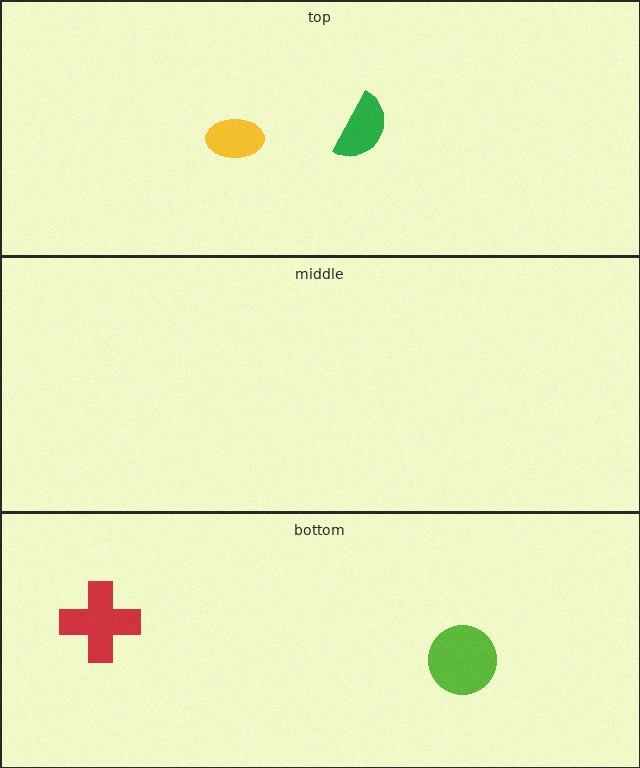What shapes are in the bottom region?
The red cross, the lime circle.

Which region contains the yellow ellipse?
The top region.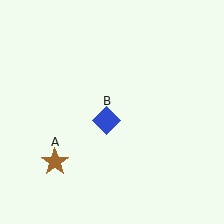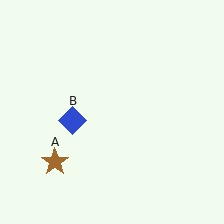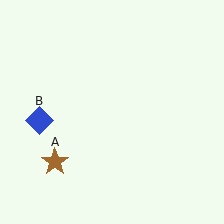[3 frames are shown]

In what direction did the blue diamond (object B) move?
The blue diamond (object B) moved left.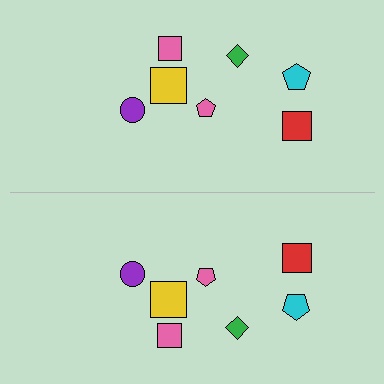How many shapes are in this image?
There are 14 shapes in this image.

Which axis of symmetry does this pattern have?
The pattern has a horizontal axis of symmetry running through the center of the image.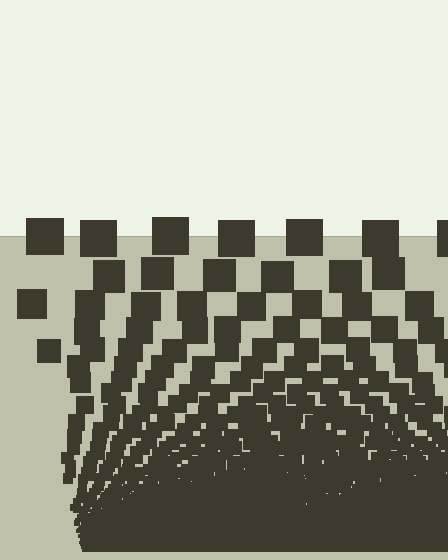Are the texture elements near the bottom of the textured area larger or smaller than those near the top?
Smaller. The gradient is inverted — elements near the bottom are smaller and denser.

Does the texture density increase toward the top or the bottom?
Density increases toward the bottom.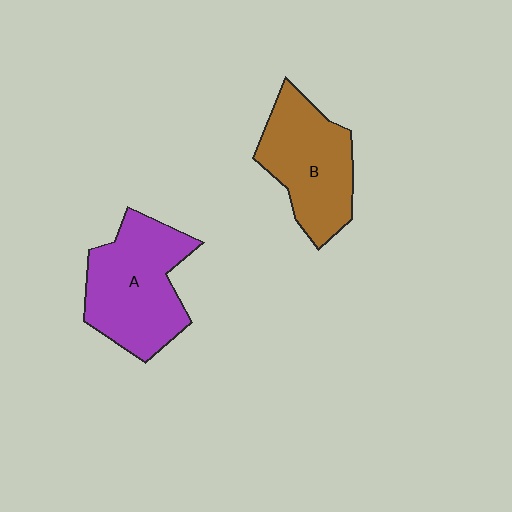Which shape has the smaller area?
Shape B (brown).